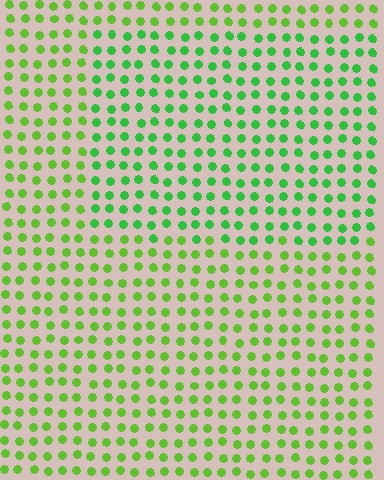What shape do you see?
I see a rectangle.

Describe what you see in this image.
The image is filled with small lime elements in a uniform arrangement. A rectangle-shaped region is visible where the elements are tinted to a slightly different hue, forming a subtle color boundary.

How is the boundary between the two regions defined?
The boundary is defined purely by a slight shift in hue (about 27 degrees). Spacing, size, and orientation are identical on both sides.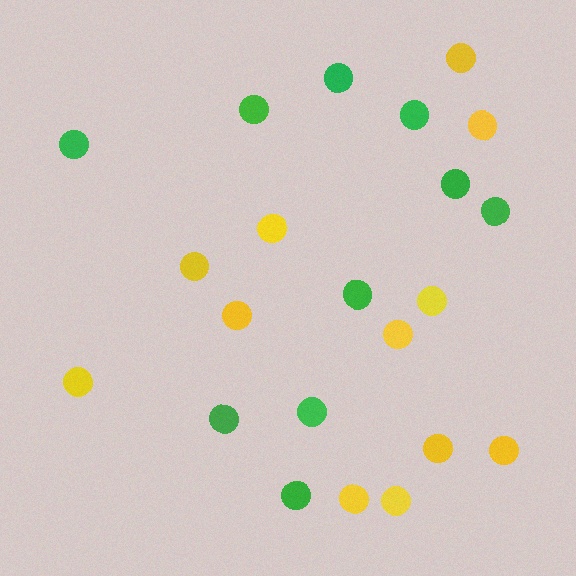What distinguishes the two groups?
There are 2 groups: one group of yellow circles (12) and one group of green circles (10).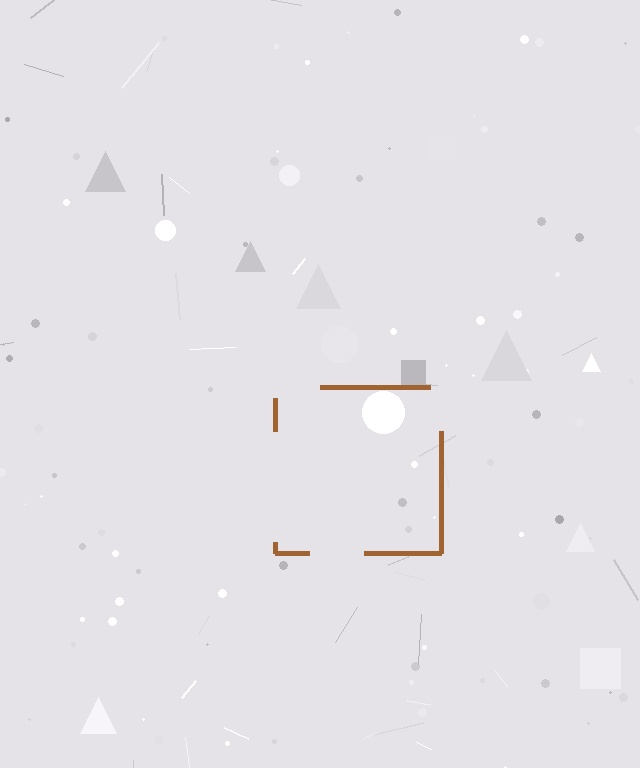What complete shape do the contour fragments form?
The contour fragments form a square.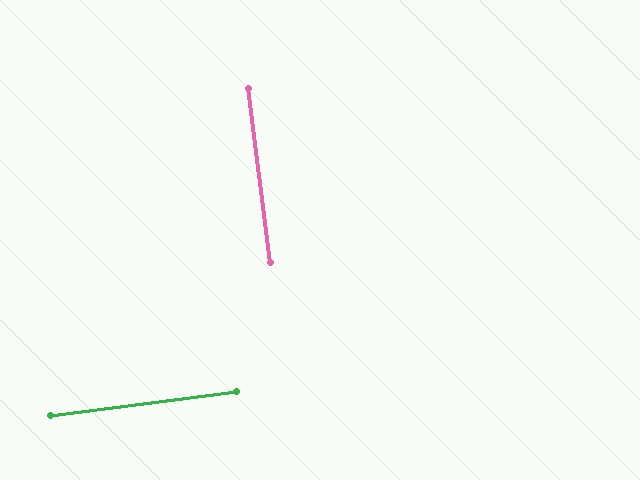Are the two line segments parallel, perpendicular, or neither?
Perpendicular — they meet at approximately 90°.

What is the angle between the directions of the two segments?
Approximately 90 degrees.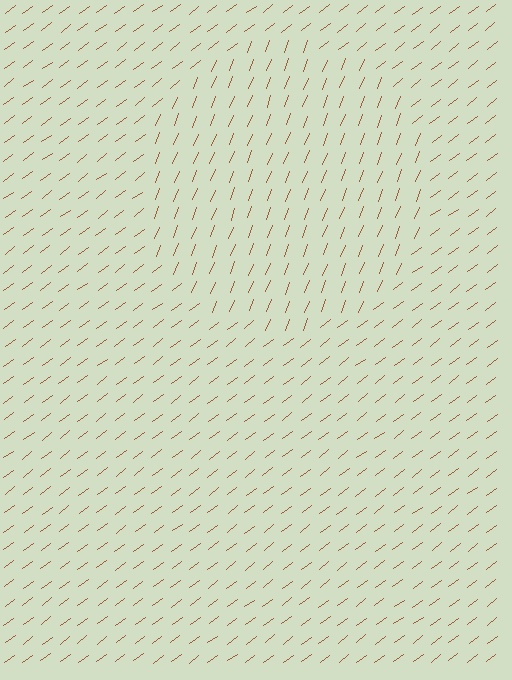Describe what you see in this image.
The image is filled with small brown line segments. A circle region in the image has lines oriented differently from the surrounding lines, creating a visible texture boundary.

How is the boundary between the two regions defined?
The boundary is defined purely by a change in line orientation (approximately 32 degrees difference). All lines are the same color and thickness.